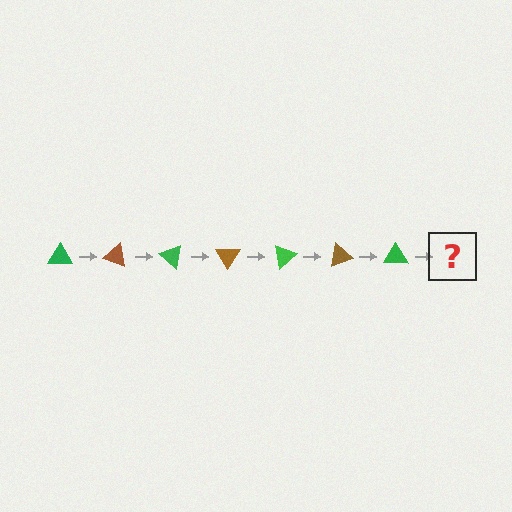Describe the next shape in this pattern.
It should be a brown triangle, rotated 140 degrees from the start.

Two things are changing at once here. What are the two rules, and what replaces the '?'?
The two rules are that it rotates 20 degrees each step and the color cycles through green and brown. The '?' should be a brown triangle, rotated 140 degrees from the start.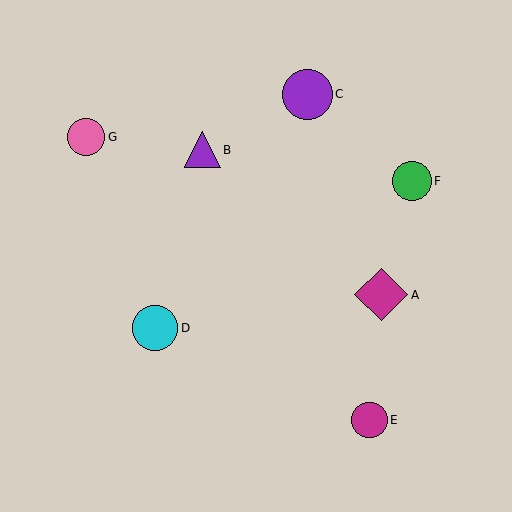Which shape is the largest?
The magenta diamond (labeled A) is the largest.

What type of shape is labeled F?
Shape F is a green circle.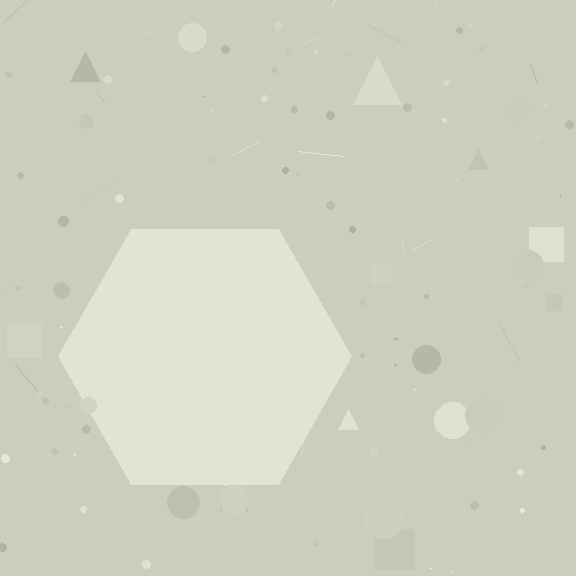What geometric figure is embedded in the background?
A hexagon is embedded in the background.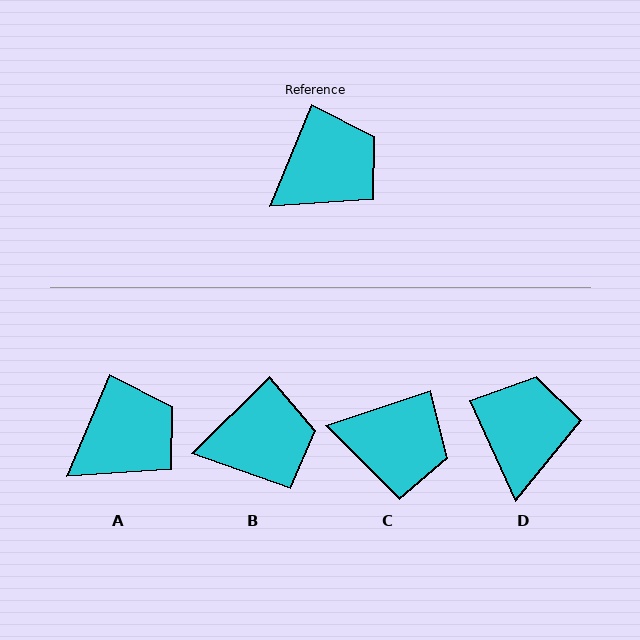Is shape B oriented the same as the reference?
No, it is off by about 23 degrees.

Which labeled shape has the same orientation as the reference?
A.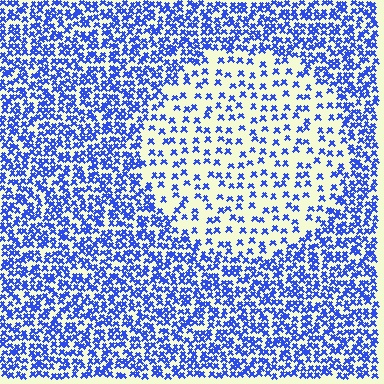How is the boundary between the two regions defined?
The boundary is defined by a change in element density (approximately 2.5x ratio). All elements are the same color, size, and shape.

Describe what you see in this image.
The image contains small blue elements arranged at two different densities. A circle-shaped region is visible where the elements are less densely packed than the surrounding area.